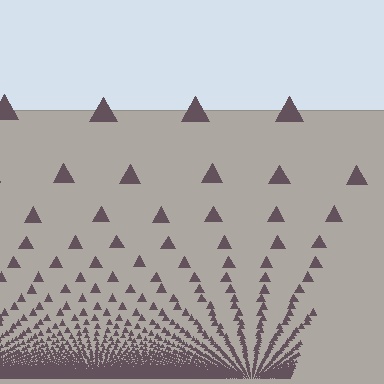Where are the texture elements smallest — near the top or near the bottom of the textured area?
Near the bottom.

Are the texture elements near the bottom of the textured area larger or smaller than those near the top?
Smaller. The gradient is inverted — elements near the bottom are smaller and denser.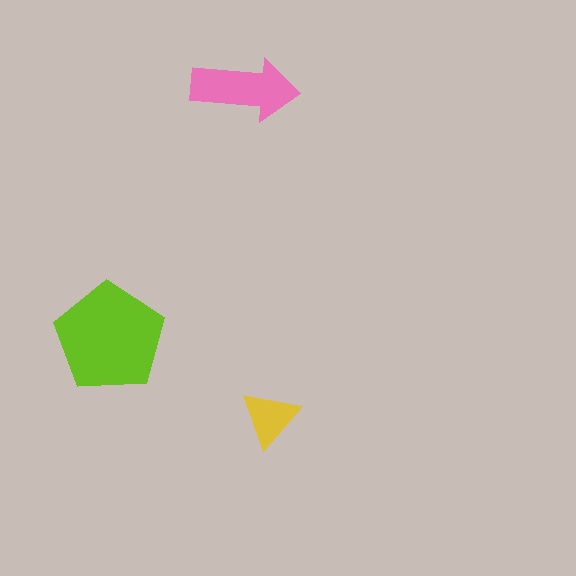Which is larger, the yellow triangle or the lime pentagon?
The lime pentagon.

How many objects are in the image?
There are 3 objects in the image.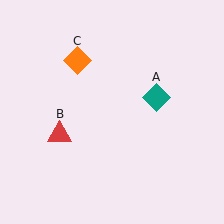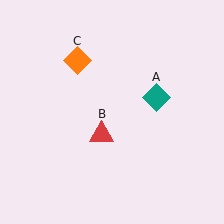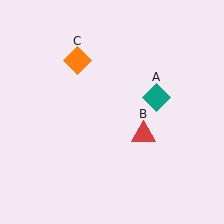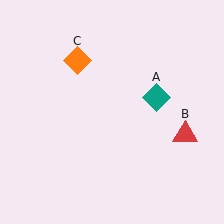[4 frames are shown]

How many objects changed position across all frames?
1 object changed position: red triangle (object B).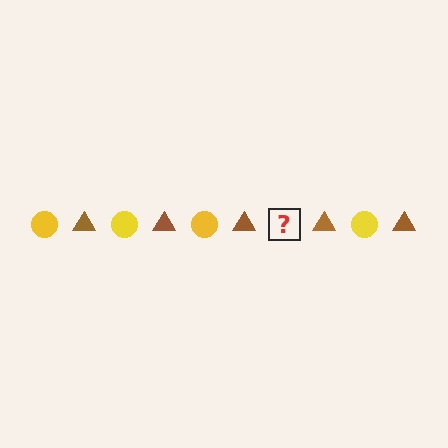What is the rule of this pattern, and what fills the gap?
The rule is that the pattern alternates between yellow circle and brown triangle. The gap should be filled with a yellow circle.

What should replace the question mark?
The question mark should be replaced with a yellow circle.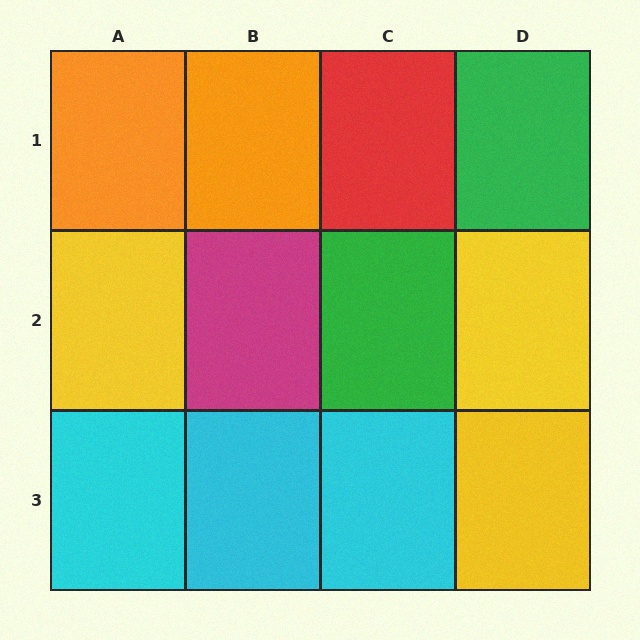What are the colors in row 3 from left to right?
Cyan, cyan, cyan, yellow.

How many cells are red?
1 cell is red.